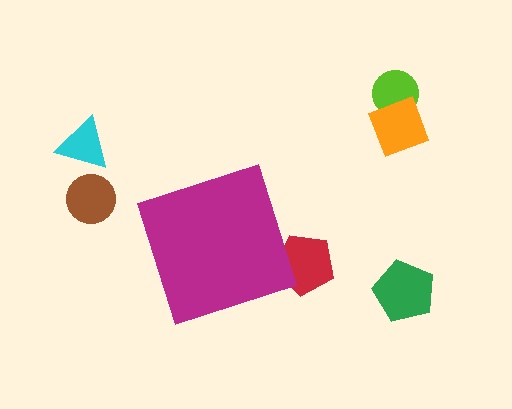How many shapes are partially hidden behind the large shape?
1 shape is partially hidden.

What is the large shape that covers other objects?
A magenta diamond.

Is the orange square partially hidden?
No, the orange square is fully visible.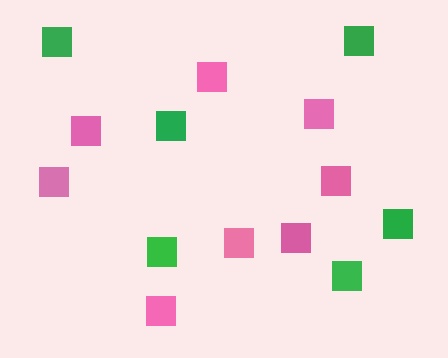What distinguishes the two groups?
There are 2 groups: one group of green squares (6) and one group of pink squares (8).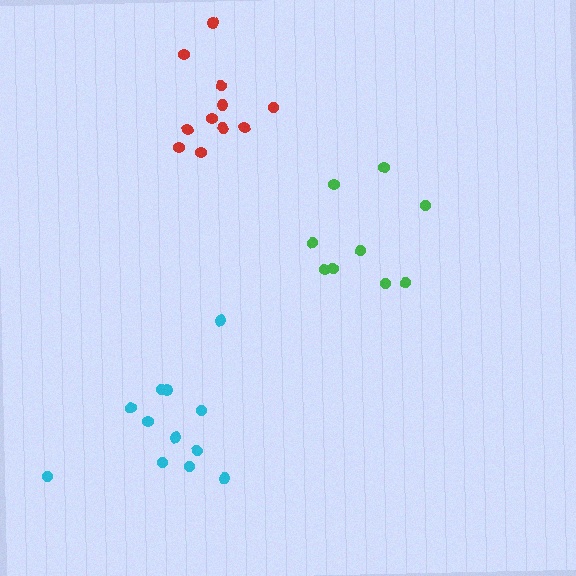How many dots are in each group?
Group 1: 9 dots, Group 2: 11 dots, Group 3: 12 dots (32 total).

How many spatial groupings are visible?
There are 3 spatial groupings.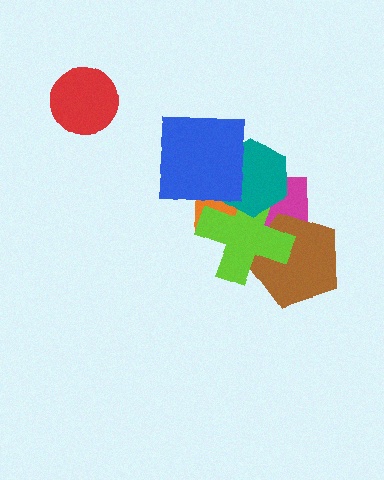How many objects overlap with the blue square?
2 objects overlap with the blue square.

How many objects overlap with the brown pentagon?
2 objects overlap with the brown pentagon.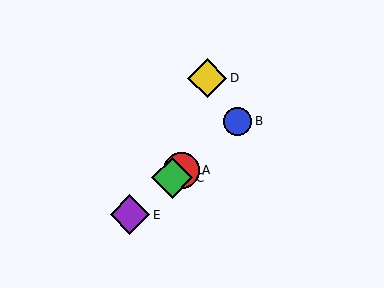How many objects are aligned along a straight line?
4 objects (A, B, C, E) are aligned along a straight line.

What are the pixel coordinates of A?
Object A is at (181, 170).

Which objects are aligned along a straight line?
Objects A, B, C, E are aligned along a straight line.